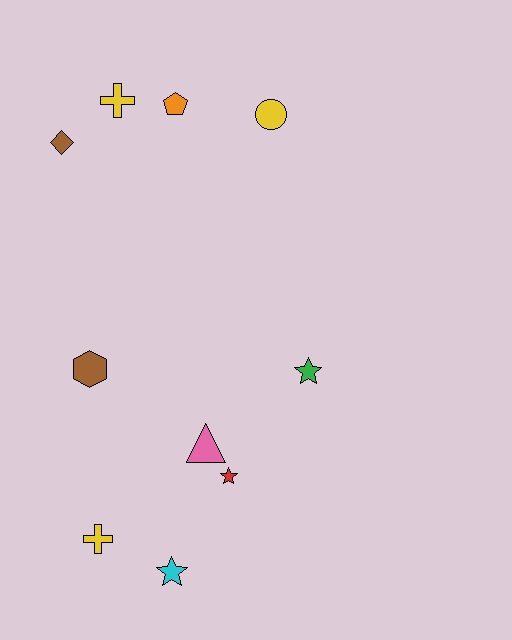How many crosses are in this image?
There are 2 crosses.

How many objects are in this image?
There are 10 objects.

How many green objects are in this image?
There is 1 green object.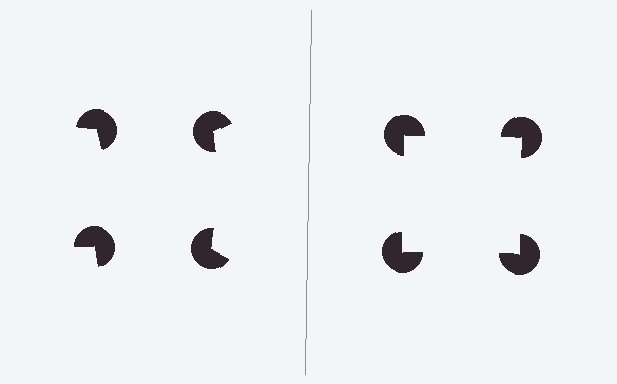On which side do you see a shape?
An illusory square appears on the right side. On the left side the wedge cuts are rotated, so no coherent shape forms.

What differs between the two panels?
The pac-man discs are positioned identically on both sides; only the wedge orientations differ. On the right they align to a square; on the left they are misaligned.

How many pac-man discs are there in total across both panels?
8 — 4 on each side.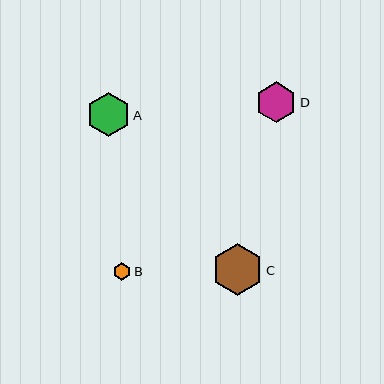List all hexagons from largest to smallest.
From largest to smallest: C, A, D, B.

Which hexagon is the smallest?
Hexagon B is the smallest with a size of approximately 18 pixels.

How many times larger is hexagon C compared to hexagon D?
Hexagon C is approximately 1.3 times the size of hexagon D.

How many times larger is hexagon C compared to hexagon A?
Hexagon C is approximately 1.2 times the size of hexagon A.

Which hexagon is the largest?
Hexagon C is the largest with a size of approximately 52 pixels.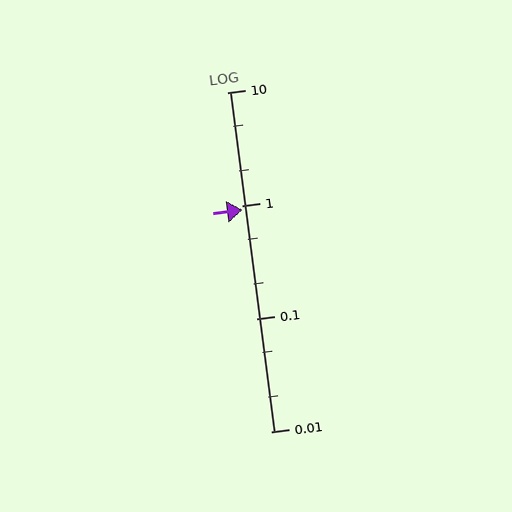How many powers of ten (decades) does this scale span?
The scale spans 3 decades, from 0.01 to 10.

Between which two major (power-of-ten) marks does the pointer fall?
The pointer is between 0.1 and 1.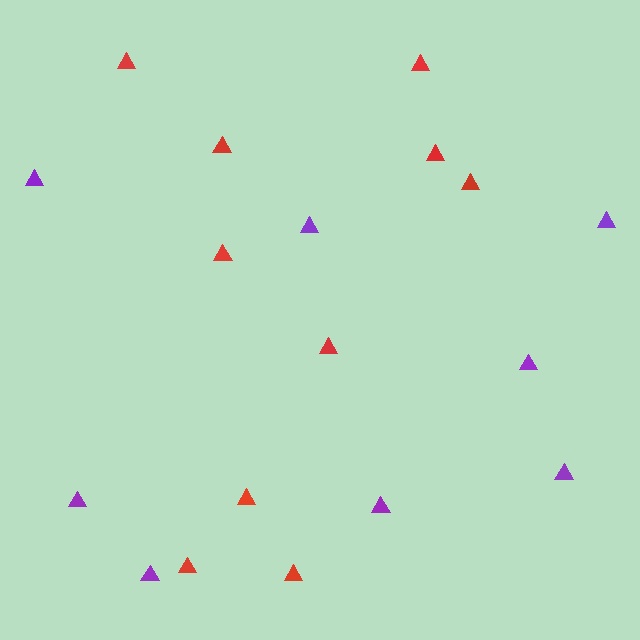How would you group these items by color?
There are 2 groups: one group of red triangles (10) and one group of purple triangles (8).